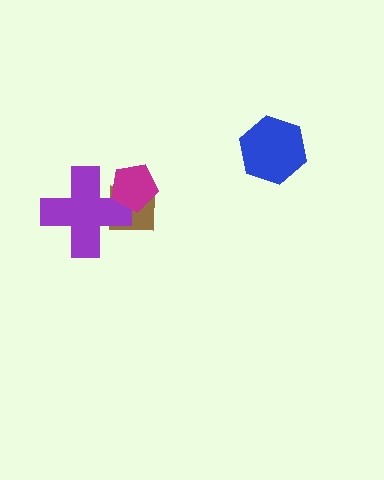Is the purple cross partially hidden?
Yes, it is partially covered by another shape.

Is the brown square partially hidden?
Yes, it is partially covered by another shape.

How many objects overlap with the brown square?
2 objects overlap with the brown square.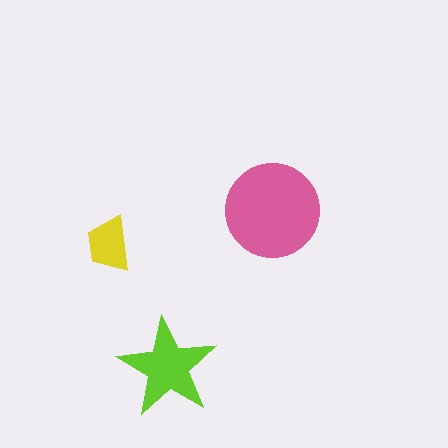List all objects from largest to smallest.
The pink circle, the lime star, the yellow trapezoid.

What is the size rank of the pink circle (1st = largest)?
1st.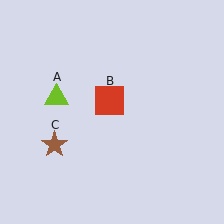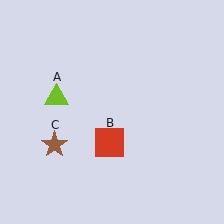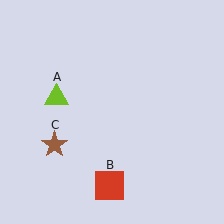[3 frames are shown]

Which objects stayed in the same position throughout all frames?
Lime triangle (object A) and brown star (object C) remained stationary.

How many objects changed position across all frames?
1 object changed position: red square (object B).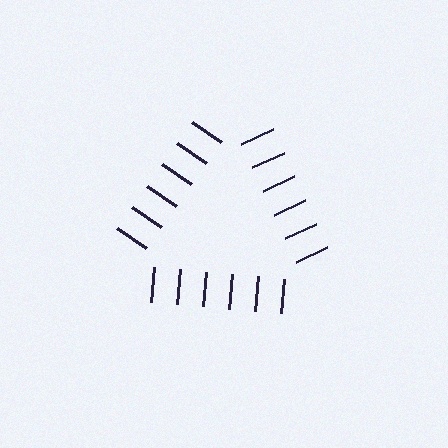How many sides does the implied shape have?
3 sides — the line-ends trace a triangle.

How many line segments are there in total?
18 — 6 along each of the 3 edges.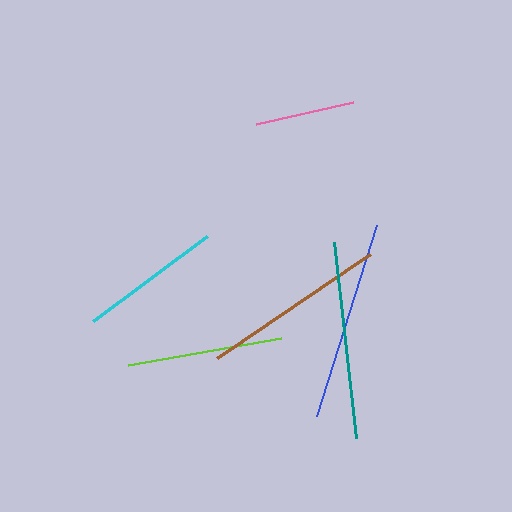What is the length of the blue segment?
The blue segment is approximately 200 pixels long.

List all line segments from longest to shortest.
From longest to shortest: blue, teal, brown, lime, cyan, pink.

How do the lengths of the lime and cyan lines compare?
The lime and cyan lines are approximately the same length.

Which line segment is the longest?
The blue line is the longest at approximately 200 pixels.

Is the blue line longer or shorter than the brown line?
The blue line is longer than the brown line.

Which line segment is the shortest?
The pink line is the shortest at approximately 99 pixels.